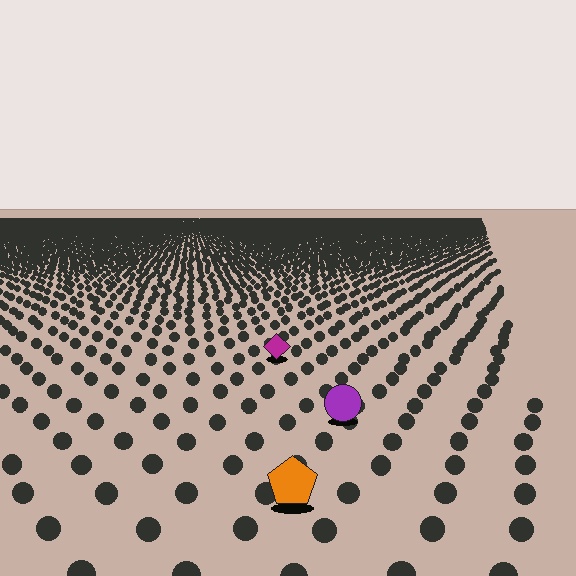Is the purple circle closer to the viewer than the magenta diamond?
Yes. The purple circle is closer — you can tell from the texture gradient: the ground texture is coarser near it.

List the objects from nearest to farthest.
From nearest to farthest: the orange pentagon, the purple circle, the magenta diamond.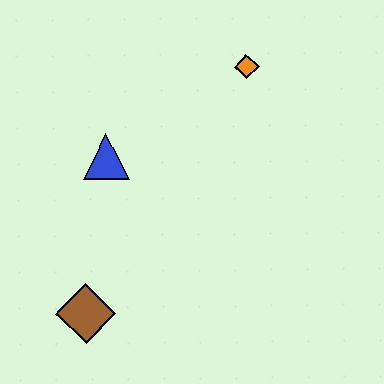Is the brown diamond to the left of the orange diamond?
Yes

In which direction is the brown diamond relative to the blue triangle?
The brown diamond is below the blue triangle.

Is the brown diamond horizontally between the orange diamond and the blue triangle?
No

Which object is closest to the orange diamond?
The blue triangle is closest to the orange diamond.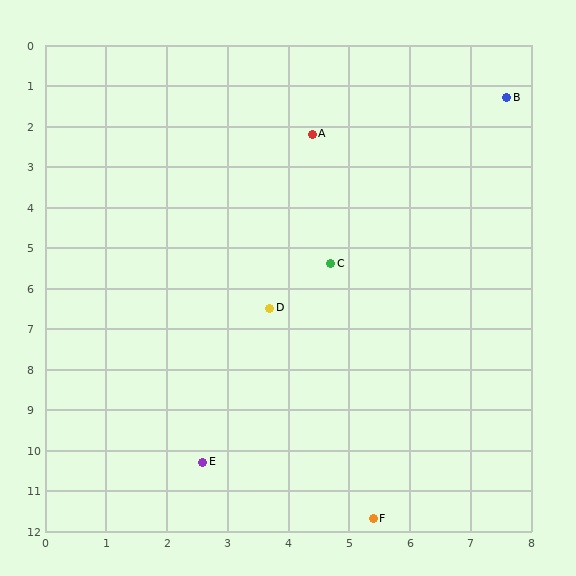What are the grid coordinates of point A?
Point A is at approximately (4.4, 2.2).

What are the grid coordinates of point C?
Point C is at approximately (4.7, 5.4).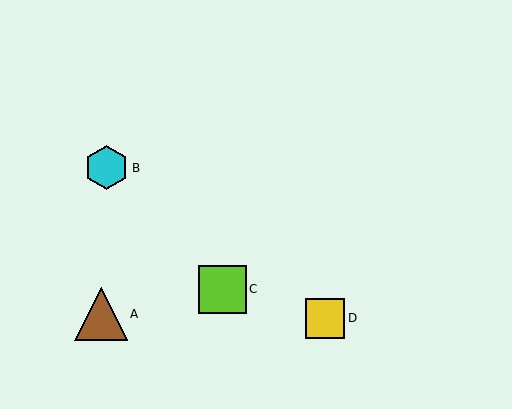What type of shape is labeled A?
Shape A is a brown triangle.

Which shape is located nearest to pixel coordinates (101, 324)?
The brown triangle (labeled A) at (101, 314) is nearest to that location.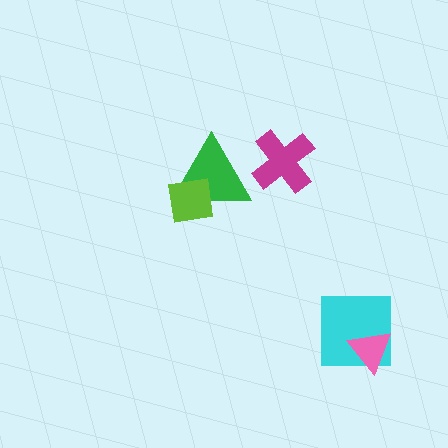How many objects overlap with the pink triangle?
1 object overlaps with the pink triangle.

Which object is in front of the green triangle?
The lime square is in front of the green triangle.